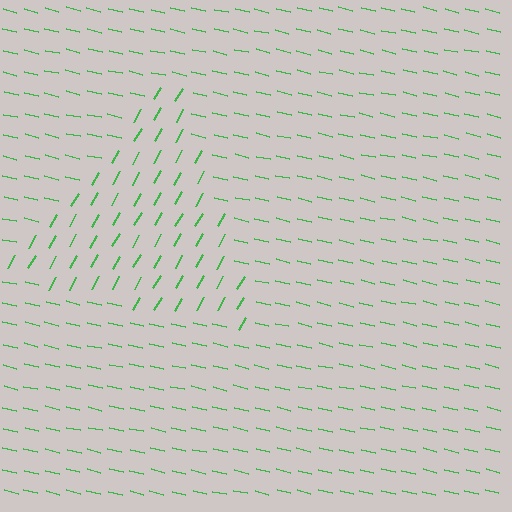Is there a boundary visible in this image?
Yes, there is a texture boundary formed by a change in line orientation.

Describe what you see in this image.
The image is filled with small green line segments. A triangle region in the image has lines oriented differently from the surrounding lines, creating a visible texture boundary.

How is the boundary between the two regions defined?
The boundary is defined purely by a change in line orientation (approximately 74 degrees difference). All lines are the same color and thickness.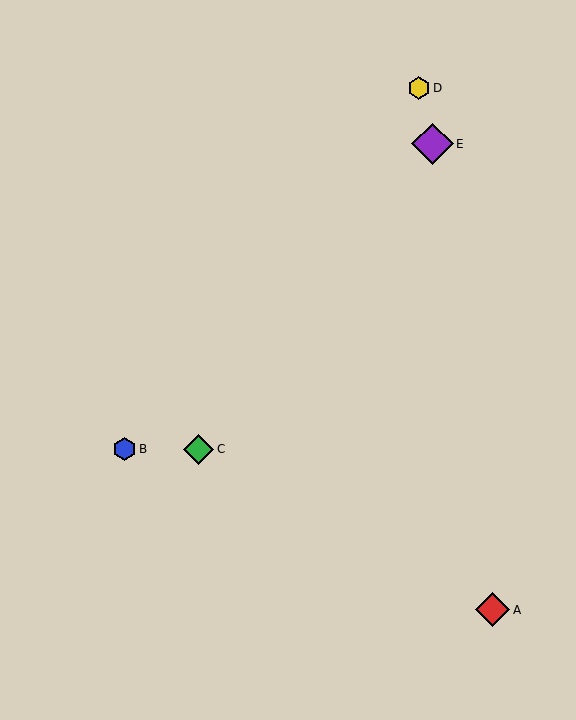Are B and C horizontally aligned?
Yes, both are at y≈449.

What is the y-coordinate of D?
Object D is at y≈88.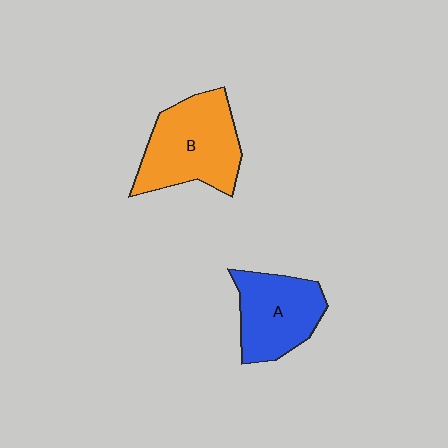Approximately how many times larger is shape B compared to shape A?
Approximately 1.3 times.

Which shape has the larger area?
Shape B (orange).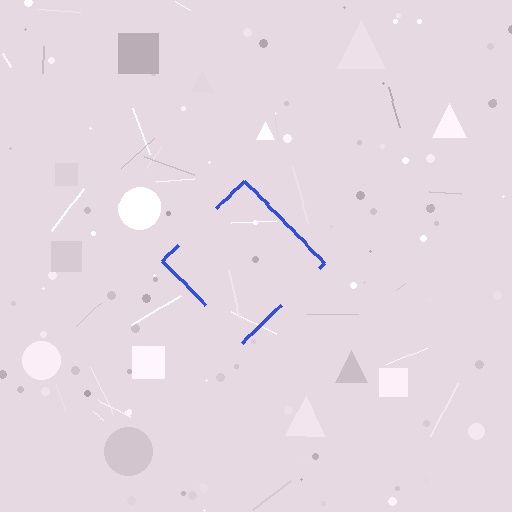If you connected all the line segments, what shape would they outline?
They would outline a diamond.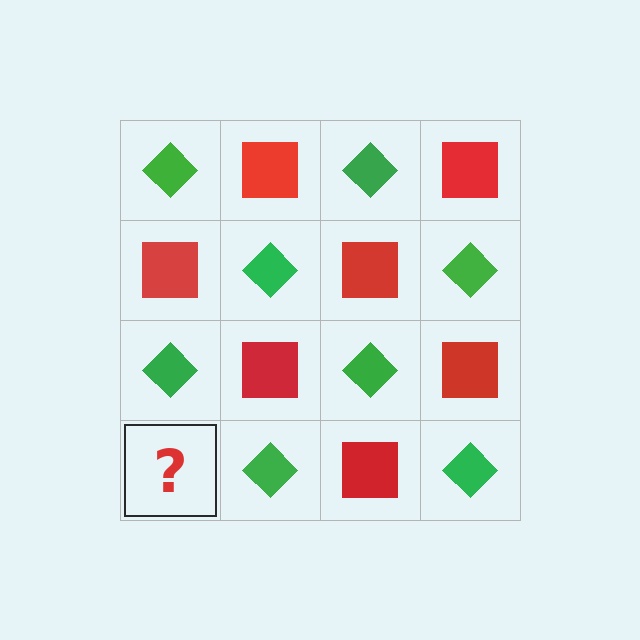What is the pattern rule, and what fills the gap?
The rule is that it alternates green diamond and red square in a checkerboard pattern. The gap should be filled with a red square.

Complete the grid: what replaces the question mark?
The question mark should be replaced with a red square.